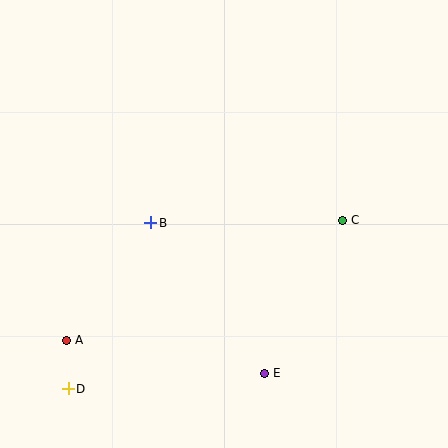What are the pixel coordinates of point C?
Point C is at (343, 220).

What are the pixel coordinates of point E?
Point E is at (265, 373).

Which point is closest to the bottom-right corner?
Point E is closest to the bottom-right corner.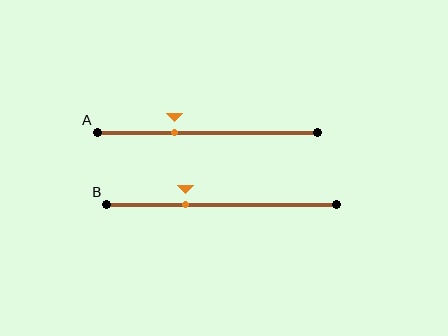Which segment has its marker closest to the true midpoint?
Segment A has its marker closest to the true midpoint.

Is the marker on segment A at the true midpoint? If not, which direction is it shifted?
No, the marker on segment A is shifted to the left by about 15% of the segment length.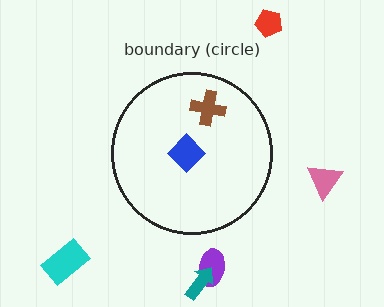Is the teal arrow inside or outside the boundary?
Outside.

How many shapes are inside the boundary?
2 inside, 5 outside.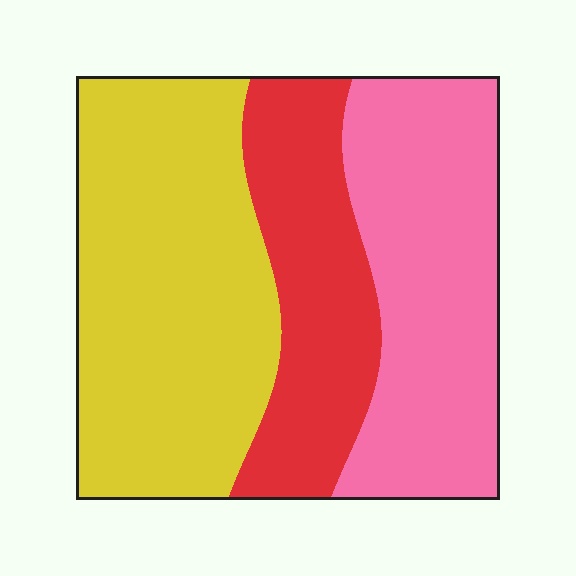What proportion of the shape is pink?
Pink covers around 35% of the shape.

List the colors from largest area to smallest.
From largest to smallest: yellow, pink, red.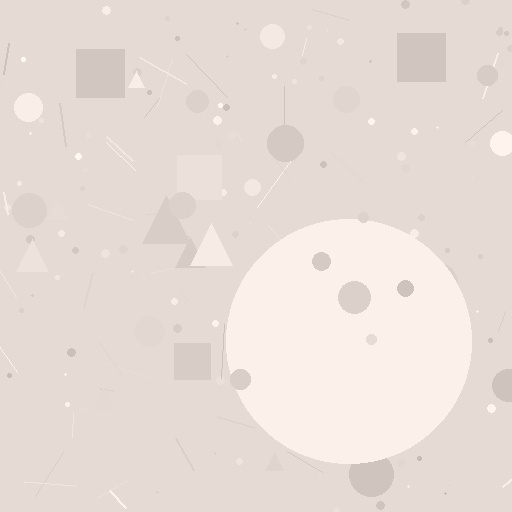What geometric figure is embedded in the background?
A circle is embedded in the background.